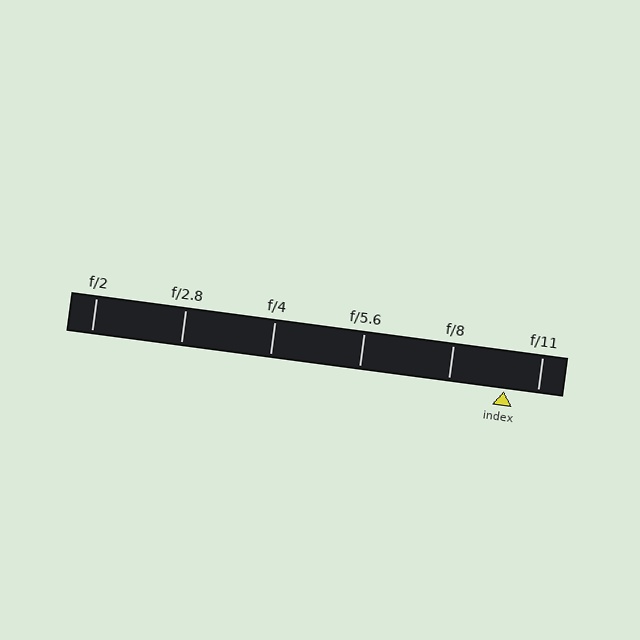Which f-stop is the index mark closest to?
The index mark is closest to f/11.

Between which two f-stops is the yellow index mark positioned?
The index mark is between f/8 and f/11.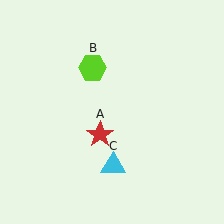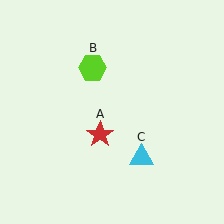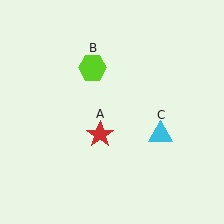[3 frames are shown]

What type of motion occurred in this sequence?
The cyan triangle (object C) rotated counterclockwise around the center of the scene.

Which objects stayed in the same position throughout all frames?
Red star (object A) and lime hexagon (object B) remained stationary.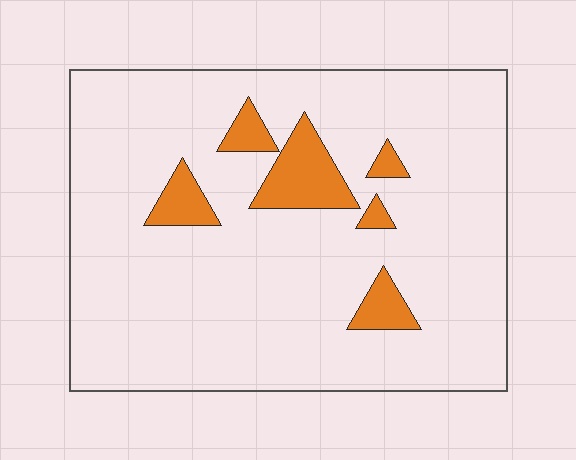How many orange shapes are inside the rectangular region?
6.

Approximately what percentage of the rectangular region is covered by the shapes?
Approximately 10%.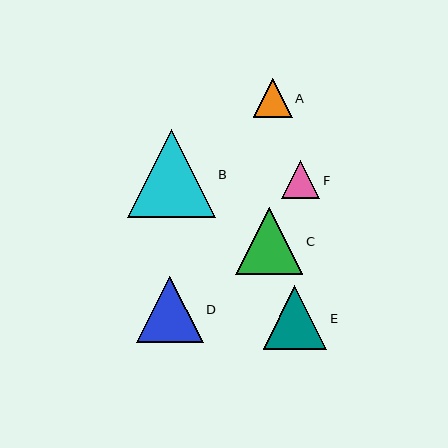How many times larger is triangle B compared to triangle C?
Triangle B is approximately 1.3 times the size of triangle C.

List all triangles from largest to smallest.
From largest to smallest: B, C, D, E, A, F.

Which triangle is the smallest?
Triangle F is the smallest with a size of approximately 38 pixels.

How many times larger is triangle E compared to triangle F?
Triangle E is approximately 1.7 times the size of triangle F.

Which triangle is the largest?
Triangle B is the largest with a size of approximately 88 pixels.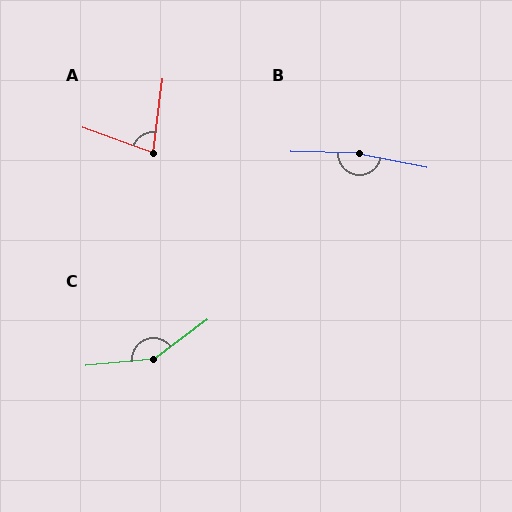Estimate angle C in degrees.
Approximately 149 degrees.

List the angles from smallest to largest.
A (78°), C (149°), B (170°).